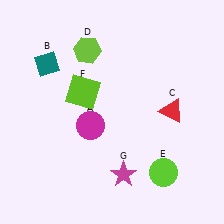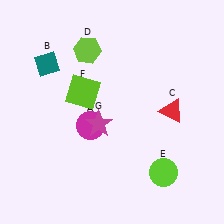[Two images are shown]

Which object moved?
The magenta star (G) moved up.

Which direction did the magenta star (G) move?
The magenta star (G) moved up.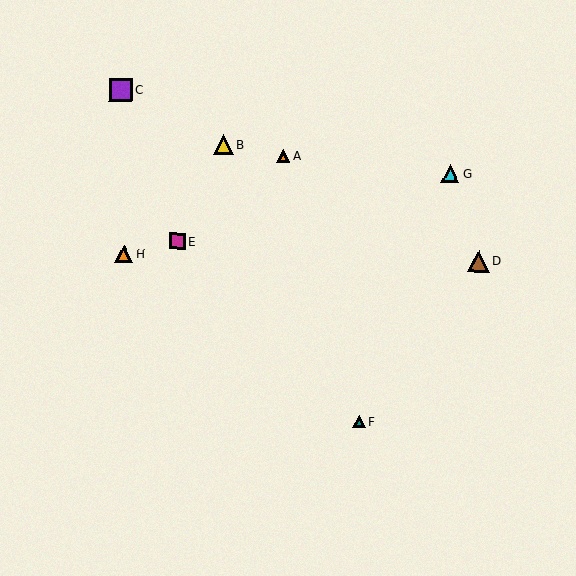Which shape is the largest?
The purple square (labeled C) is the largest.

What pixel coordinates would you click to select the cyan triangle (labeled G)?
Click at (450, 174) to select the cyan triangle G.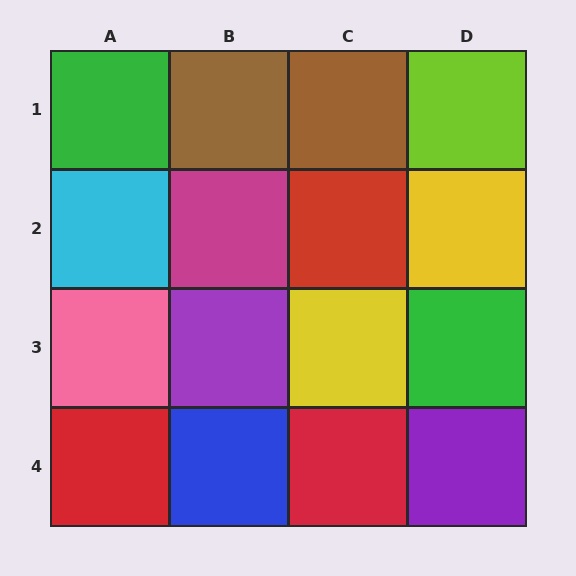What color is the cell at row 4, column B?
Blue.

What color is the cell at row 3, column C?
Yellow.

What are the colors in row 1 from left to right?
Green, brown, brown, lime.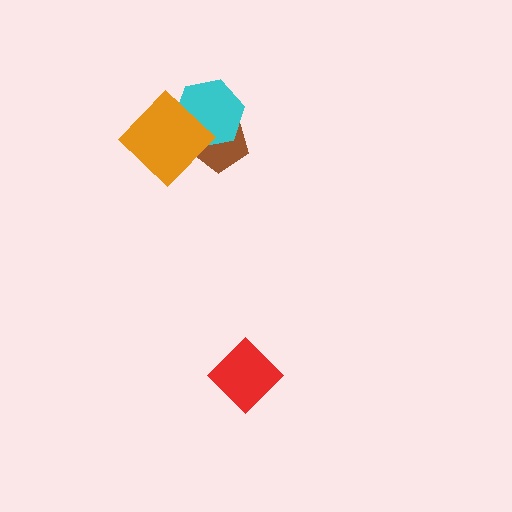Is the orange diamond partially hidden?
No, no other shape covers it.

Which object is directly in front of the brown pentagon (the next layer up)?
The cyan hexagon is directly in front of the brown pentagon.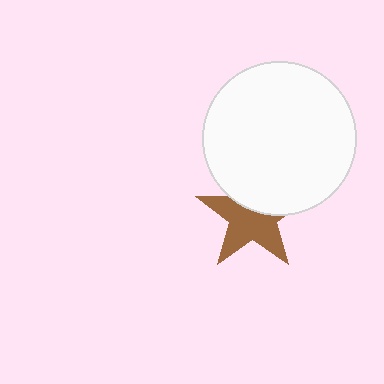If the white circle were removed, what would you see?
You would see the complete brown star.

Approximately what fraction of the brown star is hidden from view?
Roughly 39% of the brown star is hidden behind the white circle.